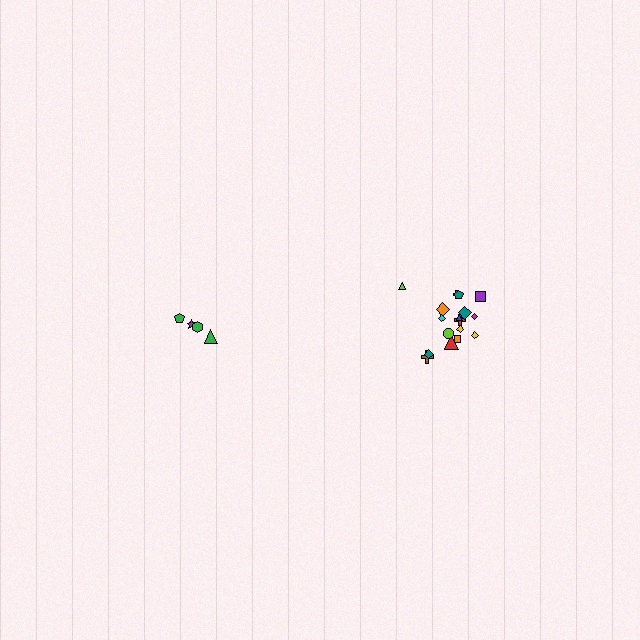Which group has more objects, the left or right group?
The right group.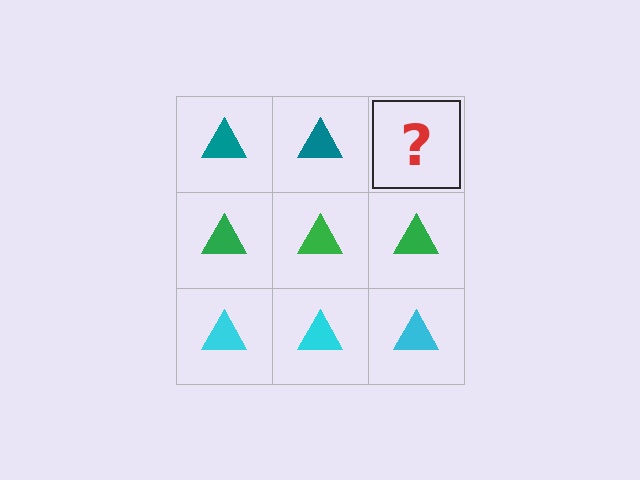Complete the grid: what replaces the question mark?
The question mark should be replaced with a teal triangle.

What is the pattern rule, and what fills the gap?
The rule is that each row has a consistent color. The gap should be filled with a teal triangle.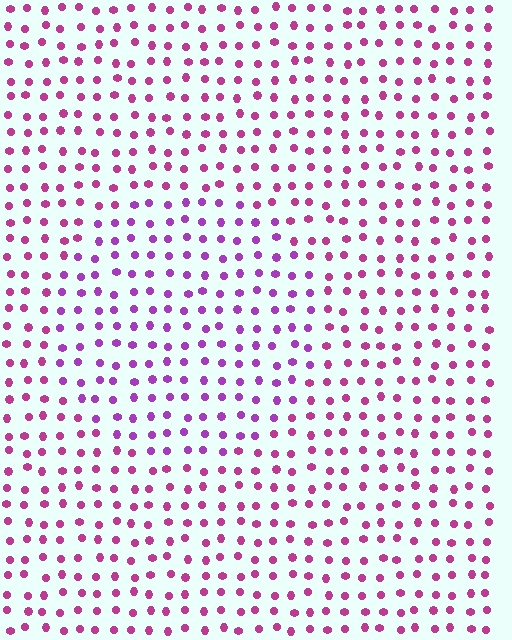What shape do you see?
I see a circle.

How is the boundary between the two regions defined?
The boundary is defined purely by a slight shift in hue (about 30 degrees). Spacing, size, and orientation are identical on both sides.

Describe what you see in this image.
The image is filled with small magenta elements in a uniform arrangement. A circle-shaped region is visible where the elements are tinted to a slightly different hue, forming a subtle color boundary.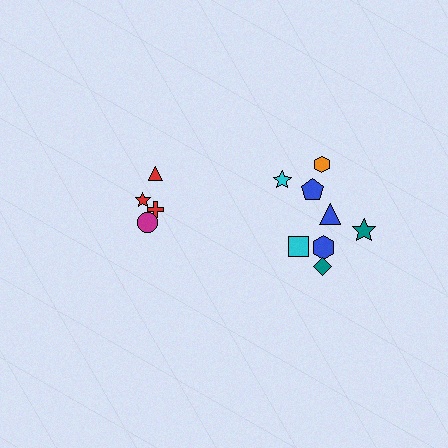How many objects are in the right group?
There are 8 objects.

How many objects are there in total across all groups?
There are 12 objects.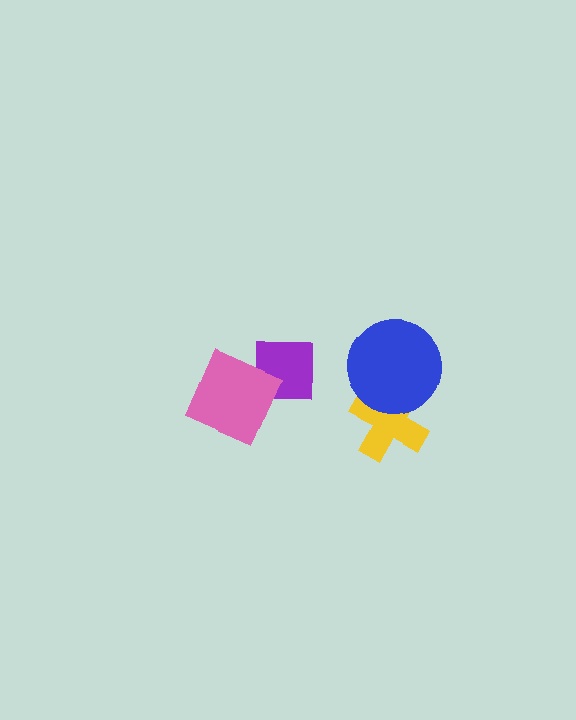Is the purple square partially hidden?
Yes, it is partially covered by another shape.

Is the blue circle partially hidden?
No, no other shape covers it.